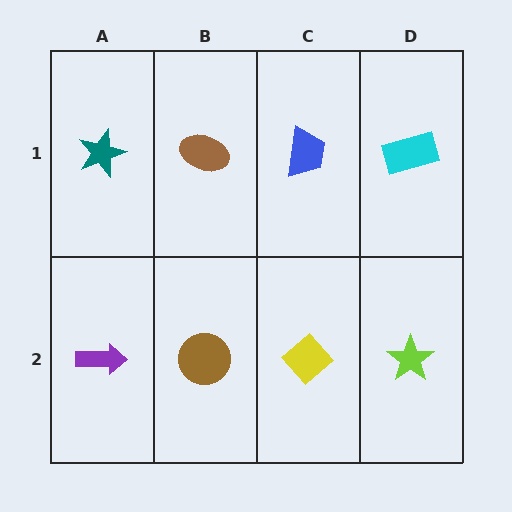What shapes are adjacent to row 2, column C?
A blue trapezoid (row 1, column C), a brown circle (row 2, column B), a lime star (row 2, column D).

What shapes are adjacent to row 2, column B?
A brown ellipse (row 1, column B), a purple arrow (row 2, column A), a yellow diamond (row 2, column C).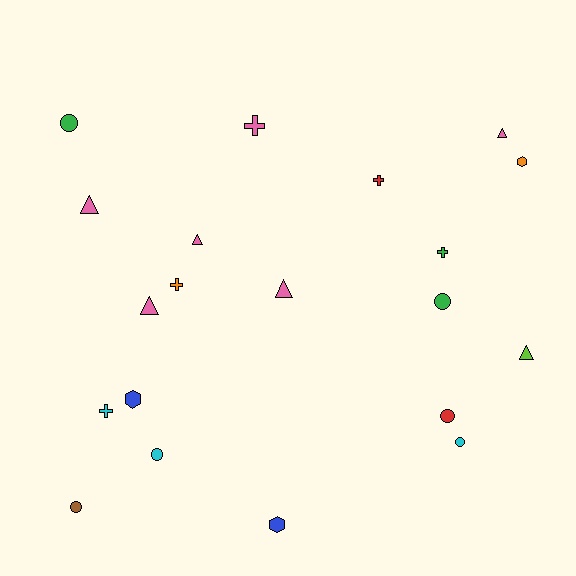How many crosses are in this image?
There are 5 crosses.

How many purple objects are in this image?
There are no purple objects.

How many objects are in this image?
There are 20 objects.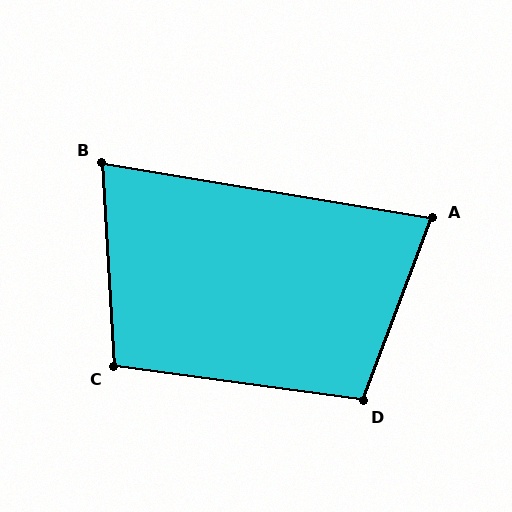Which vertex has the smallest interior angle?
B, at approximately 77 degrees.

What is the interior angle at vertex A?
Approximately 79 degrees (acute).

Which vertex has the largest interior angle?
D, at approximately 103 degrees.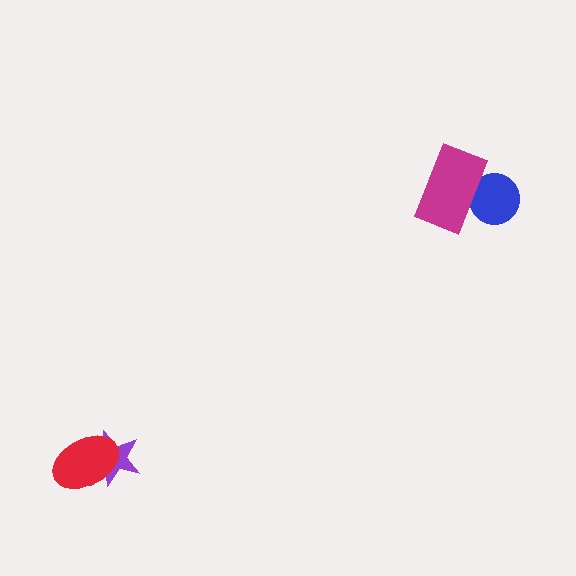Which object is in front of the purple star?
The red ellipse is in front of the purple star.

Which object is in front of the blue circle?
The magenta rectangle is in front of the blue circle.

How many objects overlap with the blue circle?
1 object overlaps with the blue circle.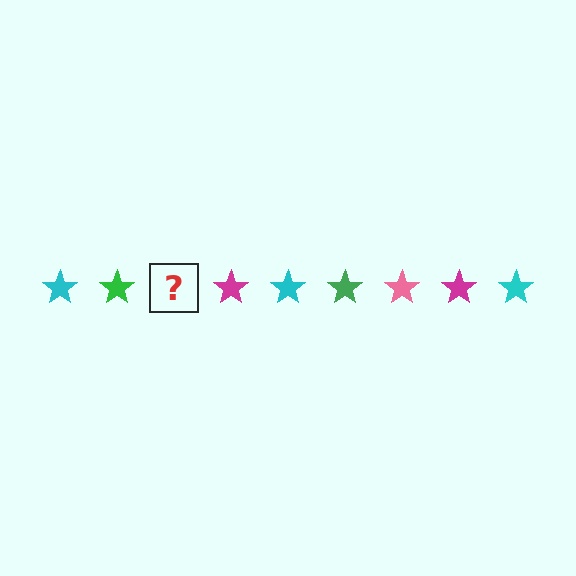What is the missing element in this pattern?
The missing element is a pink star.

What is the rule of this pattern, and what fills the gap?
The rule is that the pattern cycles through cyan, green, pink, magenta stars. The gap should be filled with a pink star.